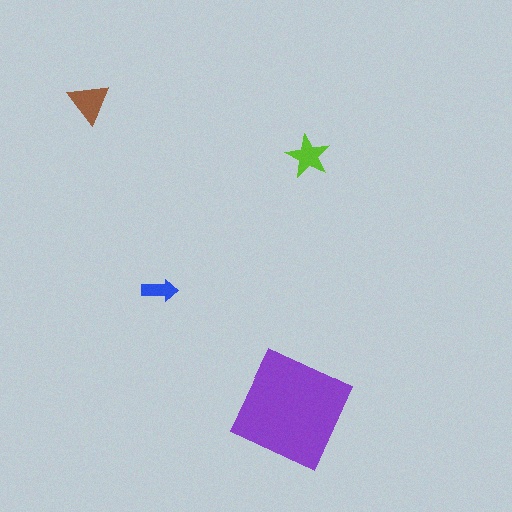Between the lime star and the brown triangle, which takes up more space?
The brown triangle.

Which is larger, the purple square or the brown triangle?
The purple square.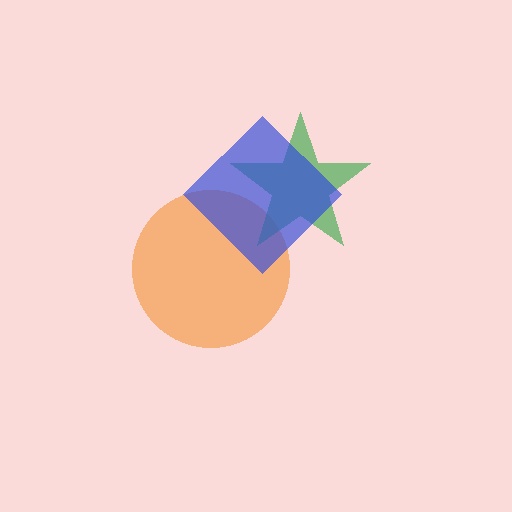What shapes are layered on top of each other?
The layered shapes are: an orange circle, a green star, a blue diamond.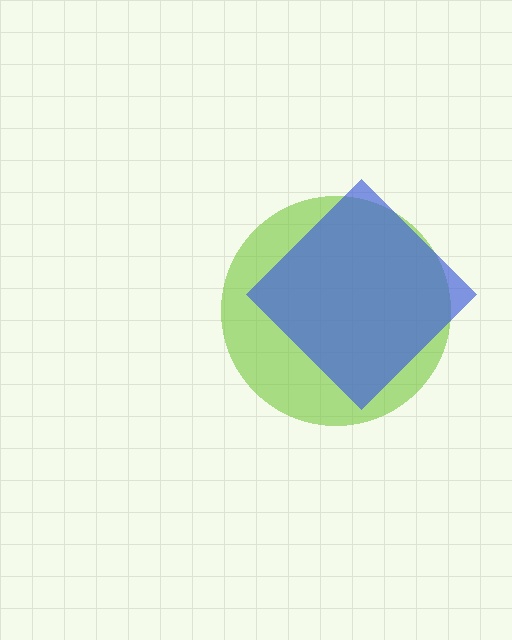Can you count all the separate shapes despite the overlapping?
Yes, there are 2 separate shapes.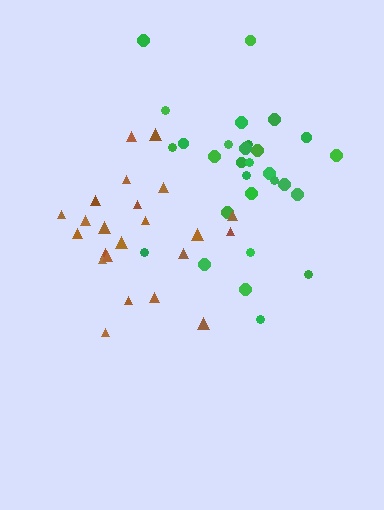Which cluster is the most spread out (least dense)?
Green.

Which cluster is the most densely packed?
Brown.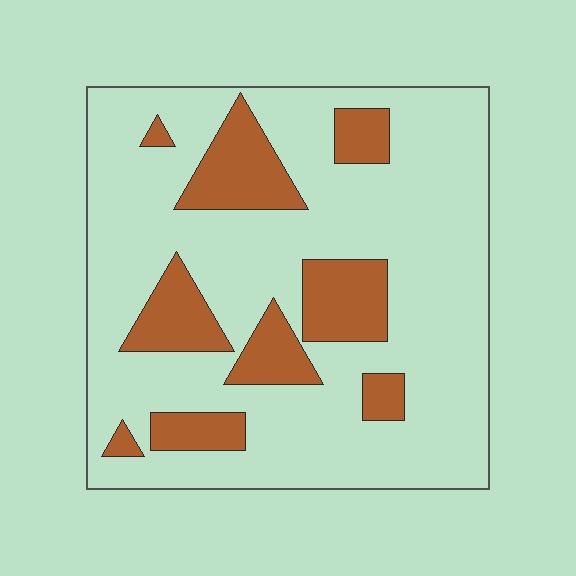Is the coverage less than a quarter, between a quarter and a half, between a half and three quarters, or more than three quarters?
Less than a quarter.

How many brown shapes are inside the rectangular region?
9.